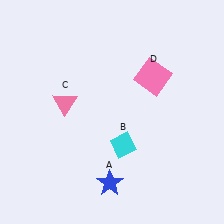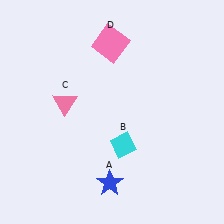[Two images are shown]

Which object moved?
The pink square (D) moved left.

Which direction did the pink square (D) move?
The pink square (D) moved left.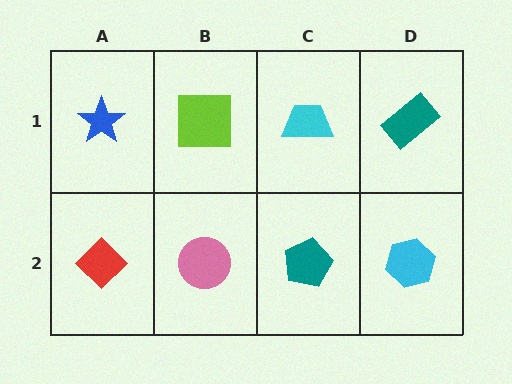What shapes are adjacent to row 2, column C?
A cyan trapezoid (row 1, column C), a pink circle (row 2, column B), a cyan hexagon (row 2, column D).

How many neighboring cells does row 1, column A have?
2.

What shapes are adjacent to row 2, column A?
A blue star (row 1, column A), a pink circle (row 2, column B).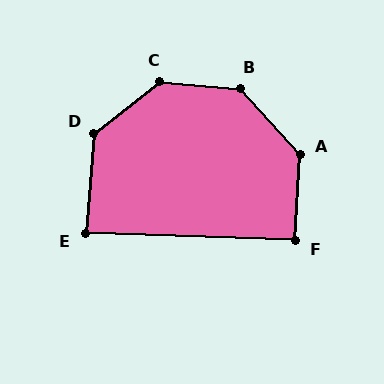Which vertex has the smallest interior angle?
E, at approximately 87 degrees.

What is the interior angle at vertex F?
Approximately 91 degrees (approximately right).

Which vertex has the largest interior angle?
C, at approximately 138 degrees.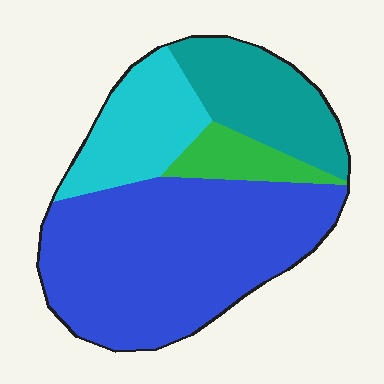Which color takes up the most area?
Blue, at roughly 55%.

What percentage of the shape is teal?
Teal covers about 20% of the shape.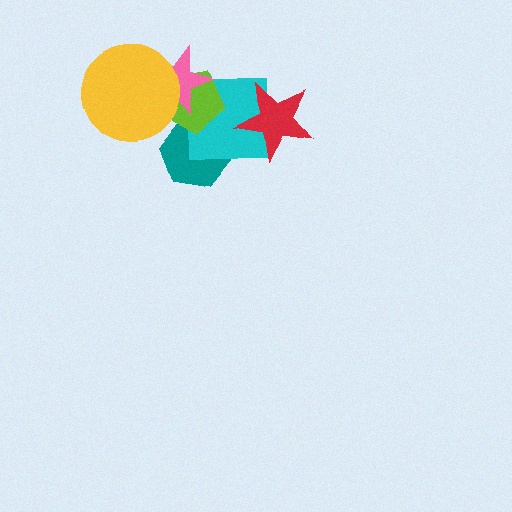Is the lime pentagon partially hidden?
Yes, it is partially covered by another shape.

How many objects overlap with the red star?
1 object overlaps with the red star.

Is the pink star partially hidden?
Yes, it is partially covered by another shape.